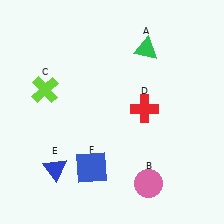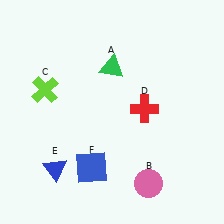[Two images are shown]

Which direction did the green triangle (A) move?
The green triangle (A) moved left.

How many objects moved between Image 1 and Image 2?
1 object moved between the two images.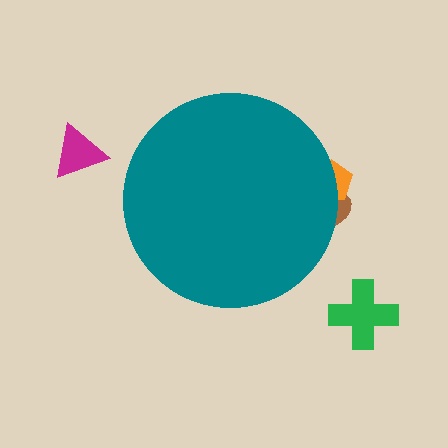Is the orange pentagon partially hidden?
Yes, the orange pentagon is partially hidden behind the teal circle.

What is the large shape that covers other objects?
A teal circle.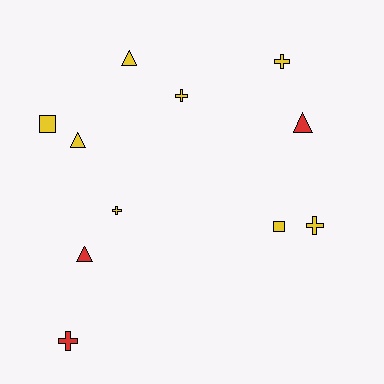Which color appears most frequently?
Yellow, with 8 objects.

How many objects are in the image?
There are 11 objects.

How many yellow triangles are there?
There are 2 yellow triangles.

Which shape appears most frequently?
Cross, with 5 objects.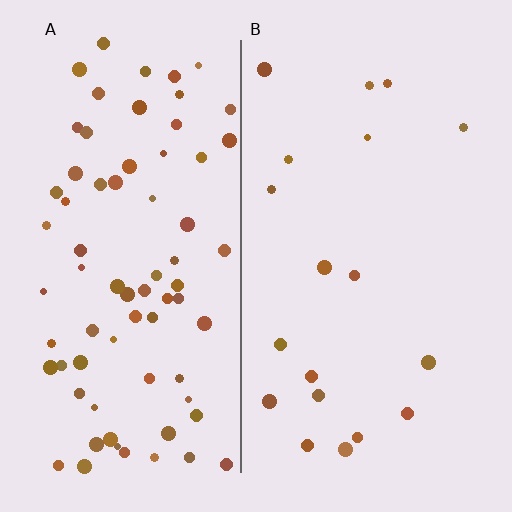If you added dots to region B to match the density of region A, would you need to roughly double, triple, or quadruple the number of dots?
Approximately quadruple.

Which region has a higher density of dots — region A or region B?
A (the left).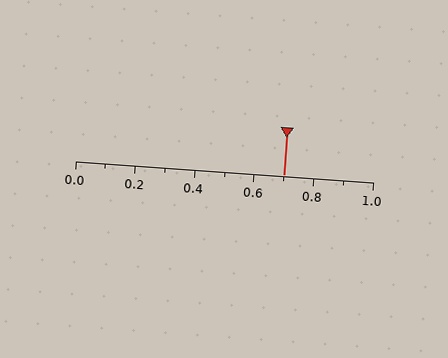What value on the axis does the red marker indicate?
The marker indicates approximately 0.7.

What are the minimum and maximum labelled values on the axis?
The axis runs from 0.0 to 1.0.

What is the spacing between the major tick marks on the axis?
The major ticks are spaced 0.2 apart.